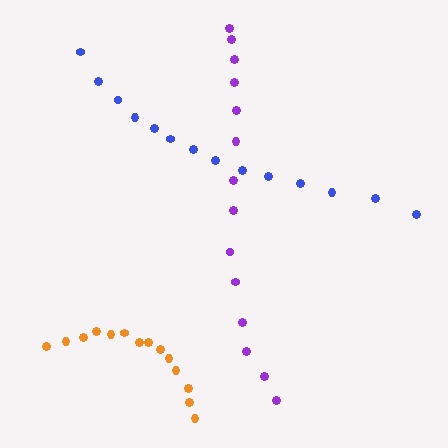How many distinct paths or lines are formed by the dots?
There are 3 distinct paths.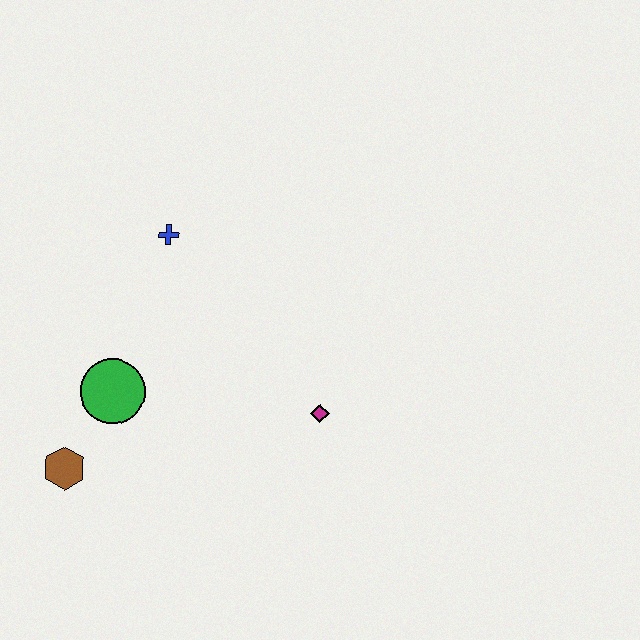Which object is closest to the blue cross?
The green circle is closest to the blue cross.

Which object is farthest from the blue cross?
The brown hexagon is farthest from the blue cross.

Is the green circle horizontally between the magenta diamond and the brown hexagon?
Yes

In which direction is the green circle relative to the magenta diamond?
The green circle is to the left of the magenta diamond.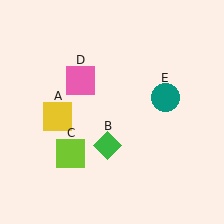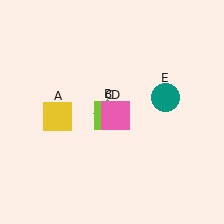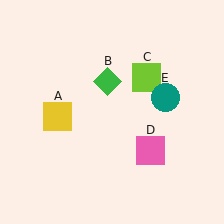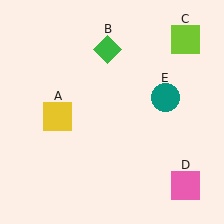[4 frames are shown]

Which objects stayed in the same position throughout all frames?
Yellow square (object A) and teal circle (object E) remained stationary.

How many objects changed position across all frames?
3 objects changed position: green diamond (object B), lime square (object C), pink square (object D).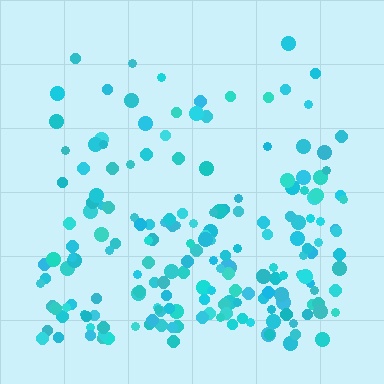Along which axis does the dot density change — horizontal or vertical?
Vertical.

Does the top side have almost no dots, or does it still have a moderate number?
Still a moderate number, just noticeably fewer than the bottom.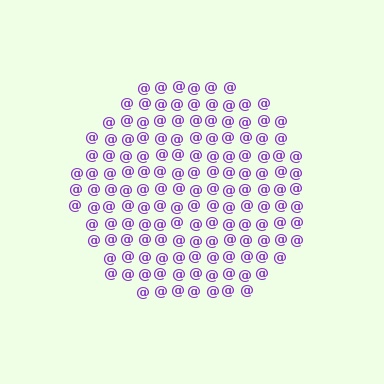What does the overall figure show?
The overall figure shows a circle.